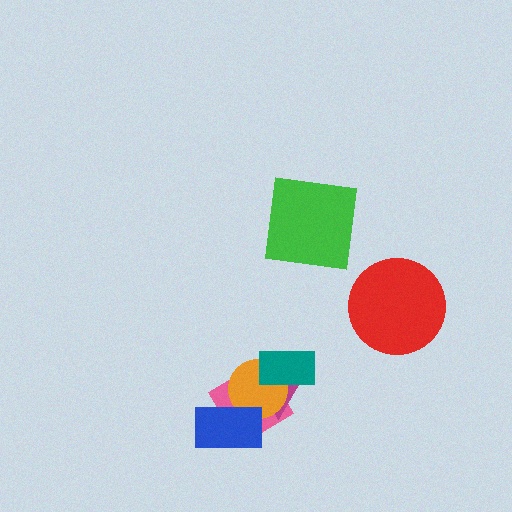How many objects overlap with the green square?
0 objects overlap with the green square.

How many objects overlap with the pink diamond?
4 objects overlap with the pink diamond.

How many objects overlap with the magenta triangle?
3 objects overlap with the magenta triangle.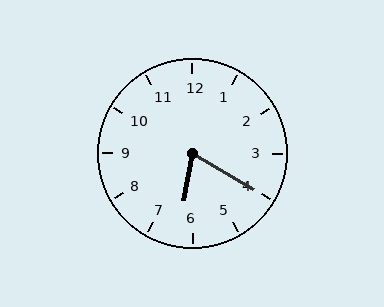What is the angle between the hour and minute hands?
Approximately 70 degrees.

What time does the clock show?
6:20.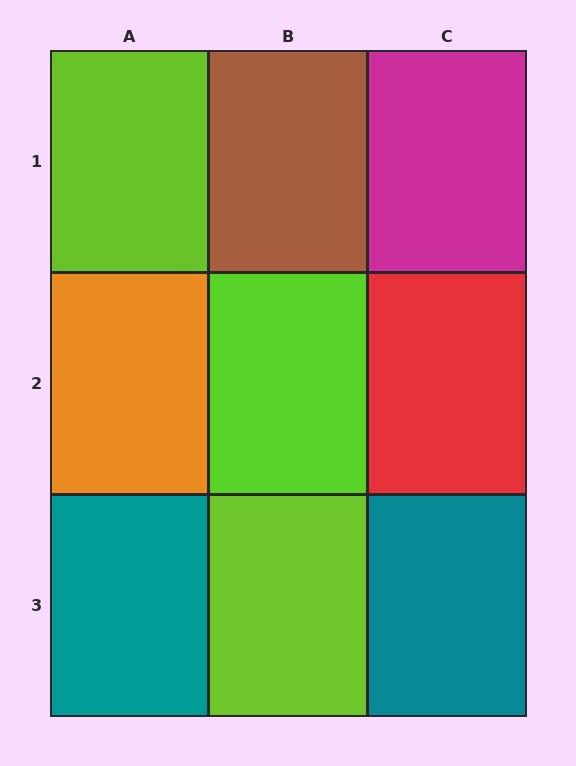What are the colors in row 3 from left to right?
Teal, lime, teal.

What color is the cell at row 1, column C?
Magenta.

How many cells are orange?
1 cell is orange.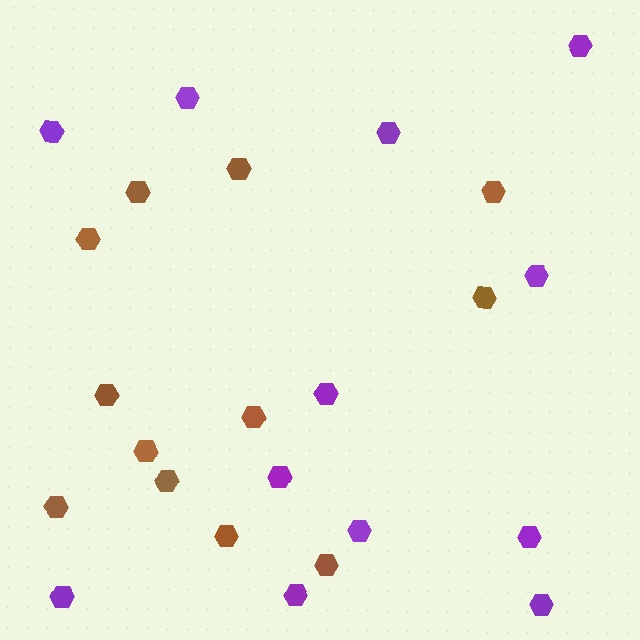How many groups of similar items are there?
There are 2 groups: one group of brown hexagons (12) and one group of purple hexagons (12).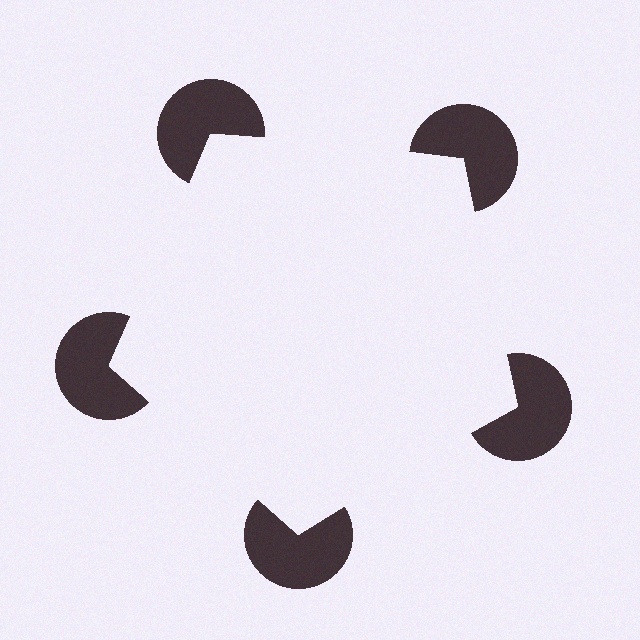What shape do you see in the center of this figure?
An illusory pentagon — its edges are inferred from the aligned wedge cuts in the pac-man discs, not physically drawn.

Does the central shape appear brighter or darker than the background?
It typically appears slightly brighter than the background, even though no actual brightness change is drawn.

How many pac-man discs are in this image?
There are 5 — one at each vertex of the illusory pentagon.